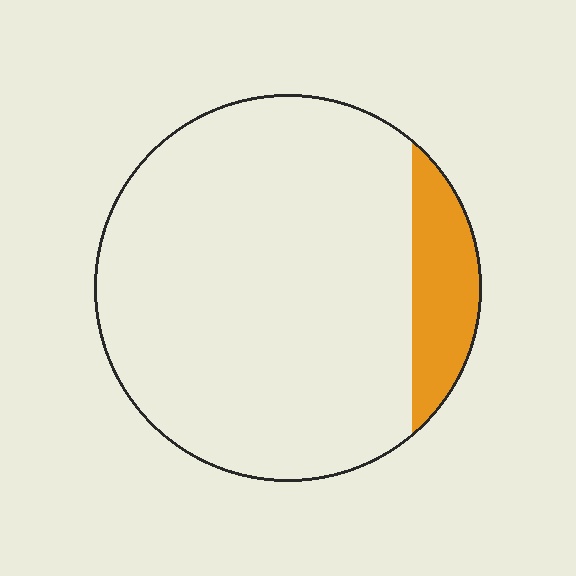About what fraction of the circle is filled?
About one eighth (1/8).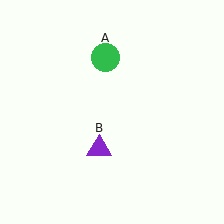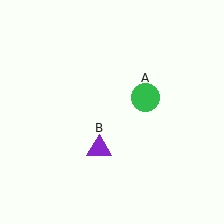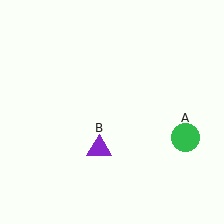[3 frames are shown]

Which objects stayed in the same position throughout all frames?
Purple triangle (object B) remained stationary.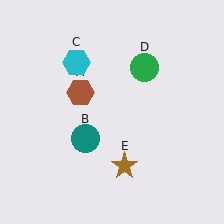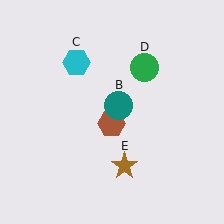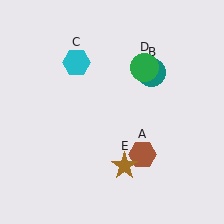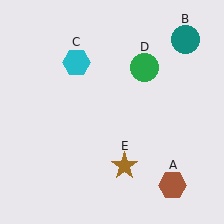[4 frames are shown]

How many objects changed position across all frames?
2 objects changed position: brown hexagon (object A), teal circle (object B).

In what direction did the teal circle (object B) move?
The teal circle (object B) moved up and to the right.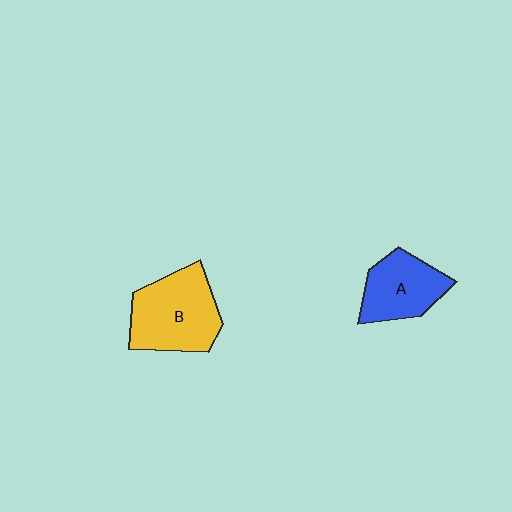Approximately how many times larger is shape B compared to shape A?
Approximately 1.4 times.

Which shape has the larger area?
Shape B (yellow).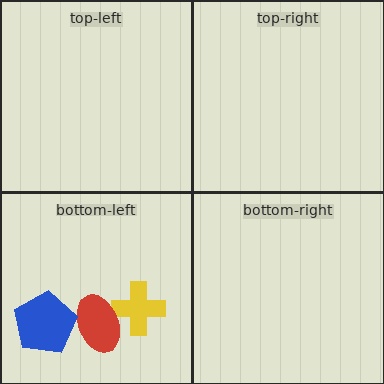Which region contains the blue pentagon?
The bottom-left region.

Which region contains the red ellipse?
The bottom-left region.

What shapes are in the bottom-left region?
The yellow cross, the red ellipse, the blue pentagon.